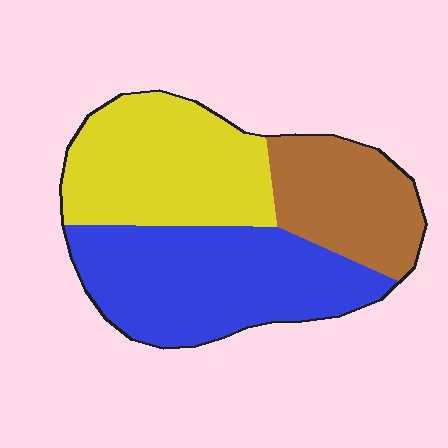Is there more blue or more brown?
Blue.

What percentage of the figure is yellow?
Yellow covers 35% of the figure.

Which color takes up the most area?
Blue, at roughly 40%.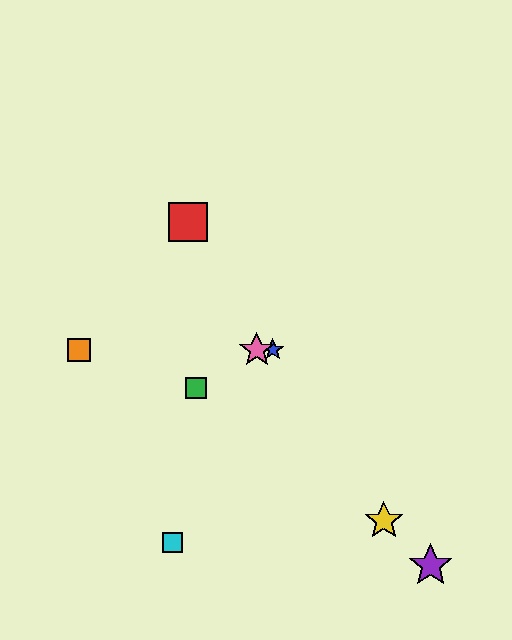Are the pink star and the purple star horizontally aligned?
No, the pink star is at y≈350 and the purple star is at y≈566.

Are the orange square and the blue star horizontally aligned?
Yes, both are at y≈350.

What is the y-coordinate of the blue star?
The blue star is at y≈350.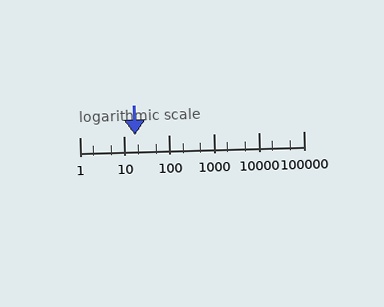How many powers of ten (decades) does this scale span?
The scale spans 5 decades, from 1 to 100000.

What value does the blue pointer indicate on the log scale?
The pointer indicates approximately 17.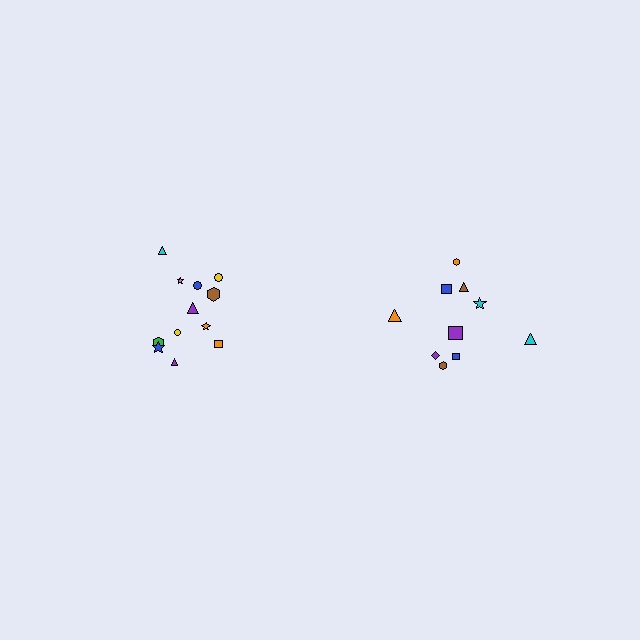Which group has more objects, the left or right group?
The left group.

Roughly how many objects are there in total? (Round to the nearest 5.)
Roughly 20 objects in total.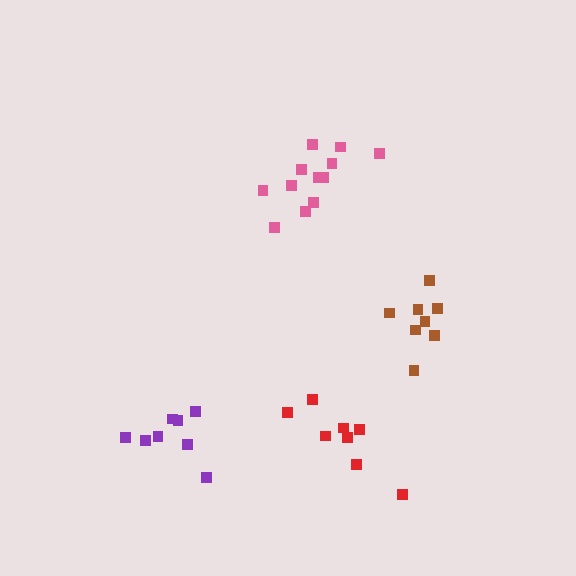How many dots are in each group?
Group 1: 8 dots, Group 2: 8 dots, Group 3: 12 dots, Group 4: 8 dots (36 total).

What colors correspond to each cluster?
The clusters are colored: purple, red, pink, brown.